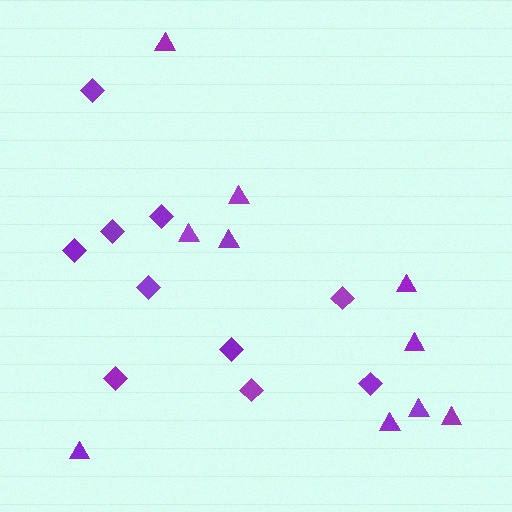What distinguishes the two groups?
There are 2 groups: one group of triangles (10) and one group of diamonds (10).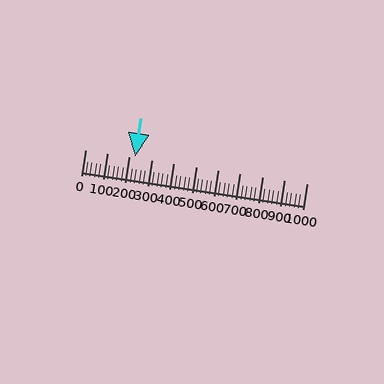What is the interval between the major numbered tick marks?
The major tick marks are spaced 100 units apart.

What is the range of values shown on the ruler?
The ruler shows values from 0 to 1000.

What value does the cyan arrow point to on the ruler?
The cyan arrow points to approximately 224.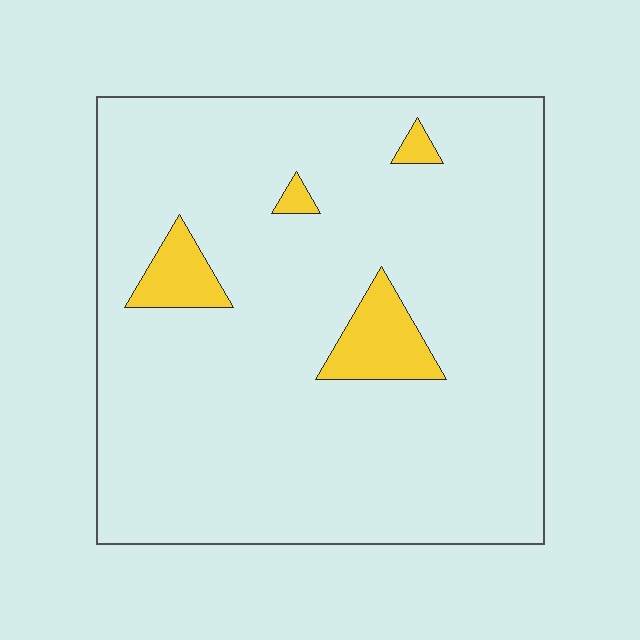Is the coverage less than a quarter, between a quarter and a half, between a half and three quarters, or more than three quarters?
Less than a quarter.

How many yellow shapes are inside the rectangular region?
4.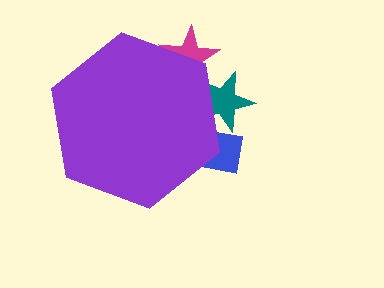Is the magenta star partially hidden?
Yes, the magenta star is partially hidden behind the purple hexagon.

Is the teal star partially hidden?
Yes, the teal star is partially hidden behind the purple hexagon.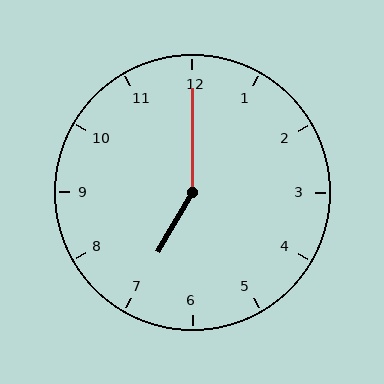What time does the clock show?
7:00.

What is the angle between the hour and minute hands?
Approximately 150 degrees.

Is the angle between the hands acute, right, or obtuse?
It is obtuse.